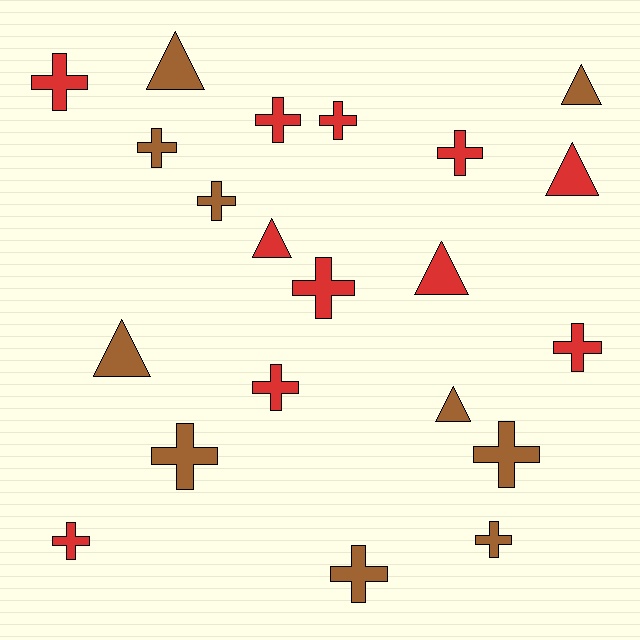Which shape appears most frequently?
Cross, with 14 objects.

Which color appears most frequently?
Red, with 11 objects.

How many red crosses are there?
There are 8 red crosses.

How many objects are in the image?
There are 21 objects.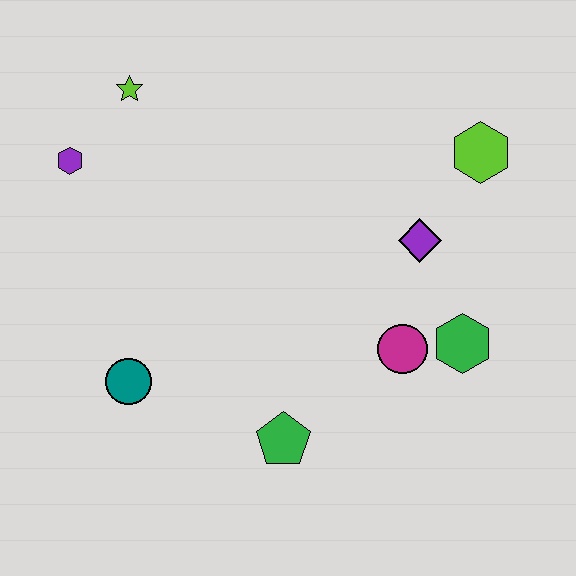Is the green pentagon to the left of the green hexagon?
Yes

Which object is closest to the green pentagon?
The magenta circle is closest to the green pentagon.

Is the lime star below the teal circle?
No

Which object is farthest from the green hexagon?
The purple hexagon is farthest from the green hexagon.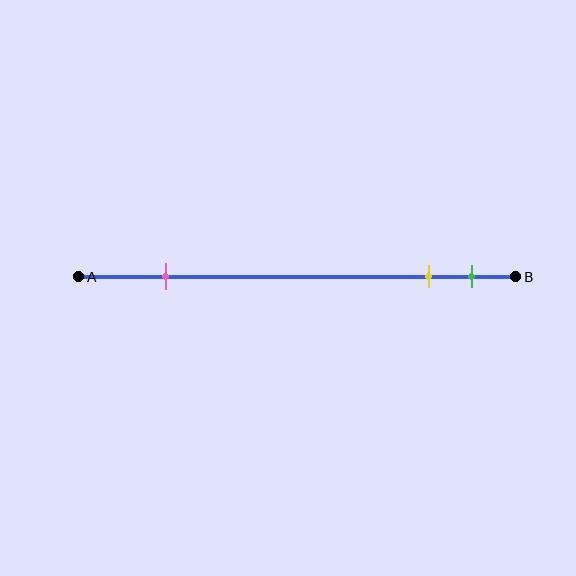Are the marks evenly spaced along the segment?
No, the marks are not evenly spaced.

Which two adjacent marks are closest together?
The yellow and green marks are the closest adjacent pair.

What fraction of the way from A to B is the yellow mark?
The yellow mark is approximately 80% (0.8) of the way from A to B.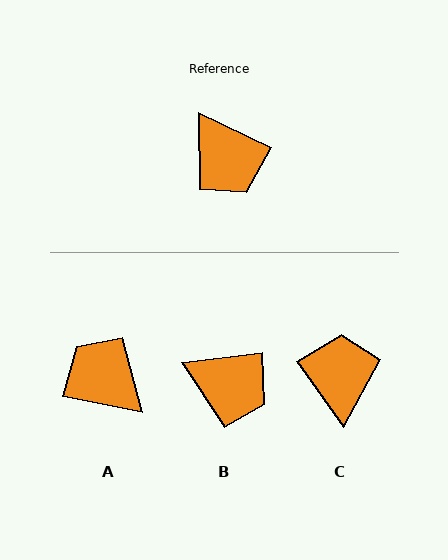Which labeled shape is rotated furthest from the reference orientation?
A, about 166 degrees away.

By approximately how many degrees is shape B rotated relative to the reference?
Approximately 32 degrees counter-clockwise.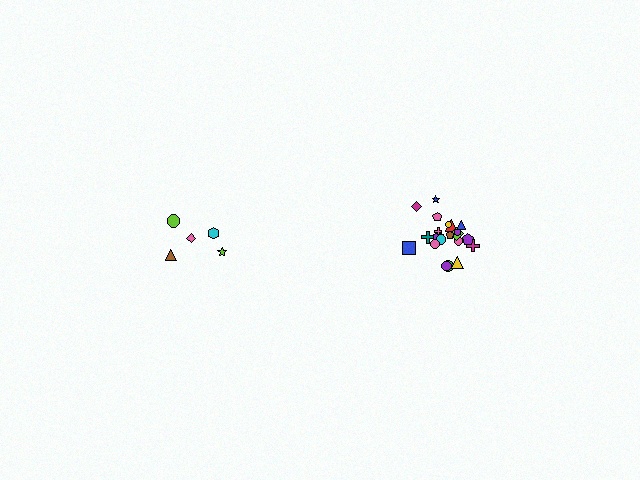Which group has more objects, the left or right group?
The right group.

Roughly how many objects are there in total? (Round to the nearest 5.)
Roughly 25 objects in total.